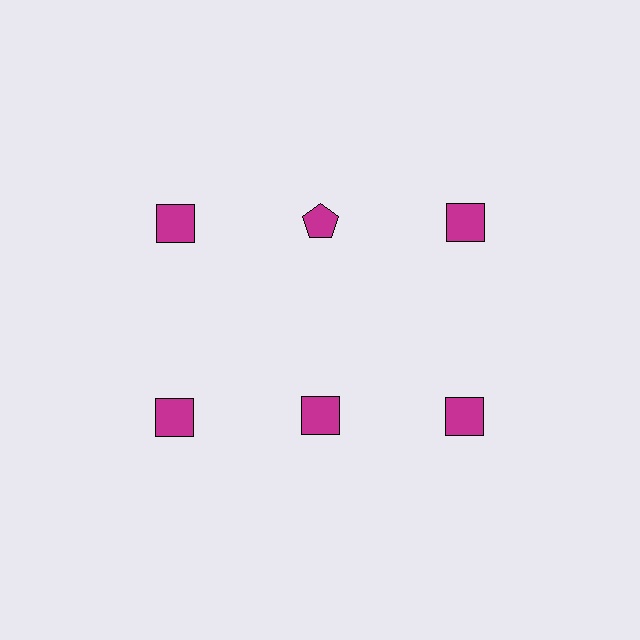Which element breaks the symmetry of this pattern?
The magenta pentagon in the top row, second from left column breaks the symmetry. All other shapes are magenta squares.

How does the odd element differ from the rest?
It has a different shape: pentagon instead of square.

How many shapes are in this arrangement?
There are 6 shapes arranged in a grid pattern.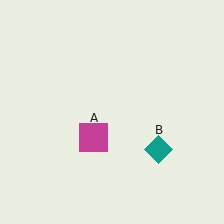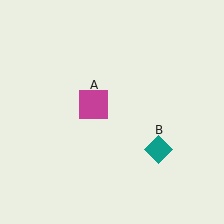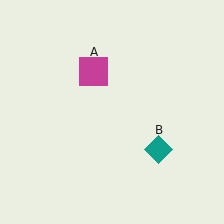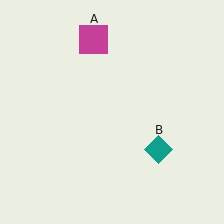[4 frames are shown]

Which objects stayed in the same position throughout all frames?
Teal diamond (object B) remained stationary.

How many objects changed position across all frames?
1 object changed position: magenta square (object A).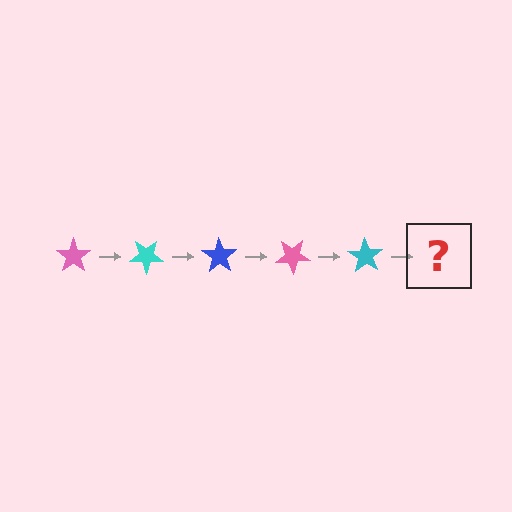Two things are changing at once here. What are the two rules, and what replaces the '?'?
The two rules are that it rotates 35 degrees each step and the color cycles through pink, cyan, and blue. The '?' should be a blue star, rotated 175 degrees from the start.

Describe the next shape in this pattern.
It should be a blue star, rotated 175 degrees from the start.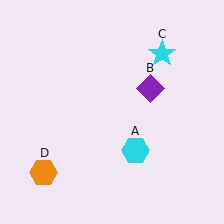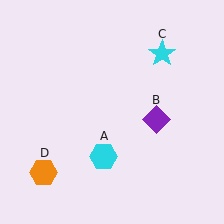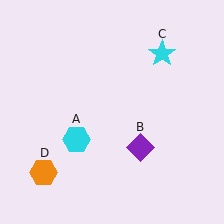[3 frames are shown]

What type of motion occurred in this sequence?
The cyan hexagon (object A), purple diamond (object B) rotated clockwise around the center of the scene.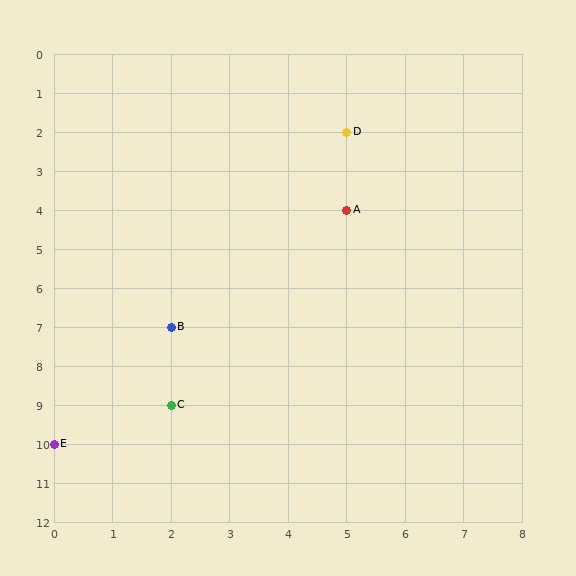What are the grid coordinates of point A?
Point A is at grid coordinates (5, 4).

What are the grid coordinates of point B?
Point B is at grid coordinates (2, 7).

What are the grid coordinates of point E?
Point E is at grid coordinates (0, 10).